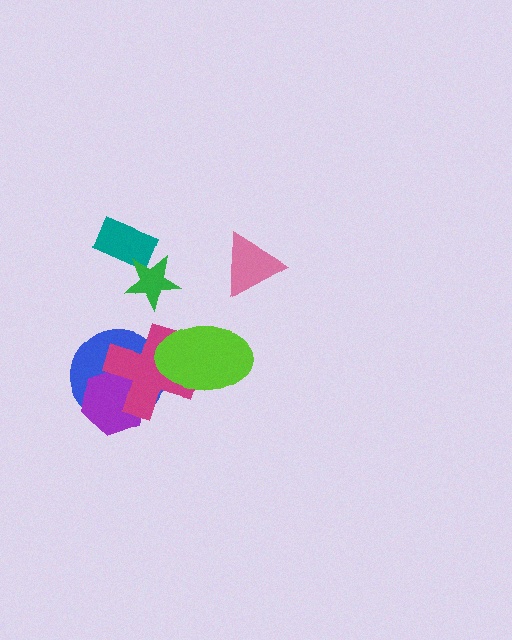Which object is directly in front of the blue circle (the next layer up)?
The purple hexagon is directly in front of the blue circle.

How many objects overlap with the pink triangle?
0 objects overlap with the pink triangle.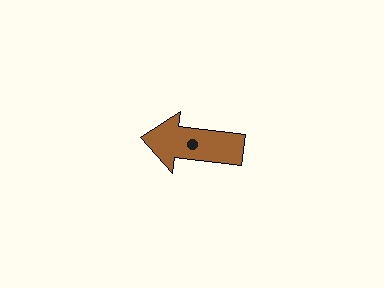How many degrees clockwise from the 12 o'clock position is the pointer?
Approximately 277 degrees.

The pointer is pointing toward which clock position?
Roughly 9 o'clock.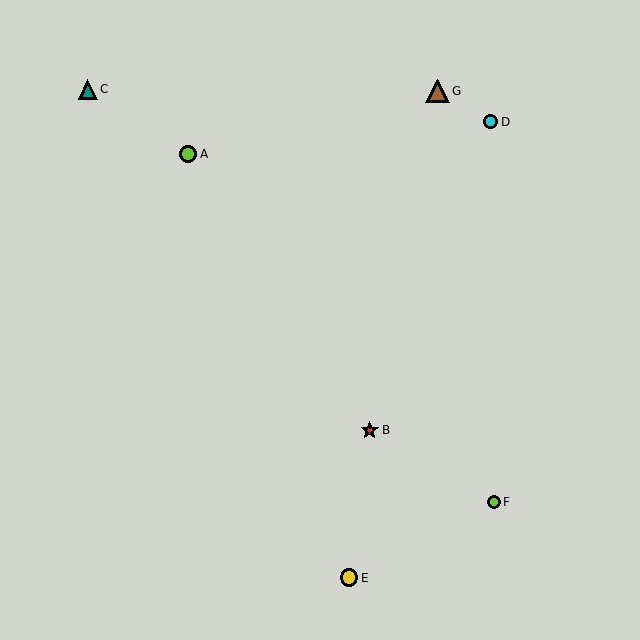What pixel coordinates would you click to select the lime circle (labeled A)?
Click at (188, 154) to select the lime circle A.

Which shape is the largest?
The brown triangle (labeled G) is the largest.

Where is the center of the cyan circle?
The center of the cyan circle is at (490, 122).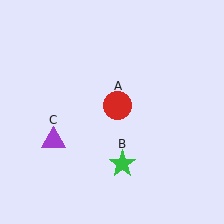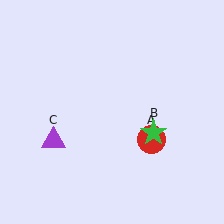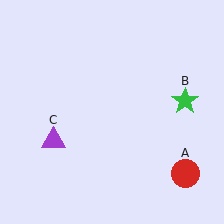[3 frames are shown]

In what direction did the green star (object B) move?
The green star (object B) moved up and to the right.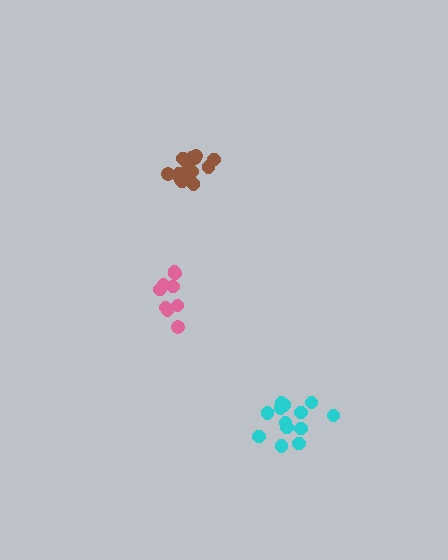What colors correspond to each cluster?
The clusters are colored: brown, pink, cyan.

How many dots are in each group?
Group 1: 15 dots, Group 2: 9 dots, Group 3: 13 dots (37 total).